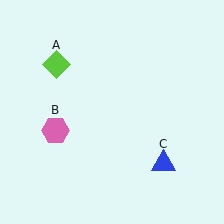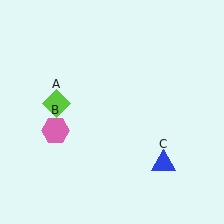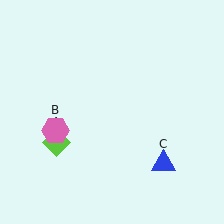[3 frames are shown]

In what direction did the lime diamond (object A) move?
The lime diamond (object A) moved down.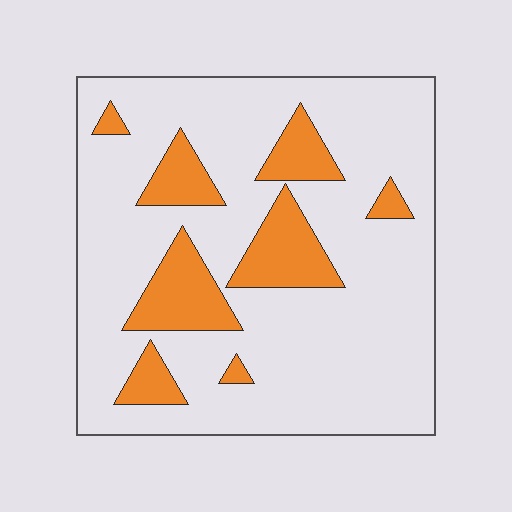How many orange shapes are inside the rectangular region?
8.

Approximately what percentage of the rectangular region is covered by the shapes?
Approximately 20%.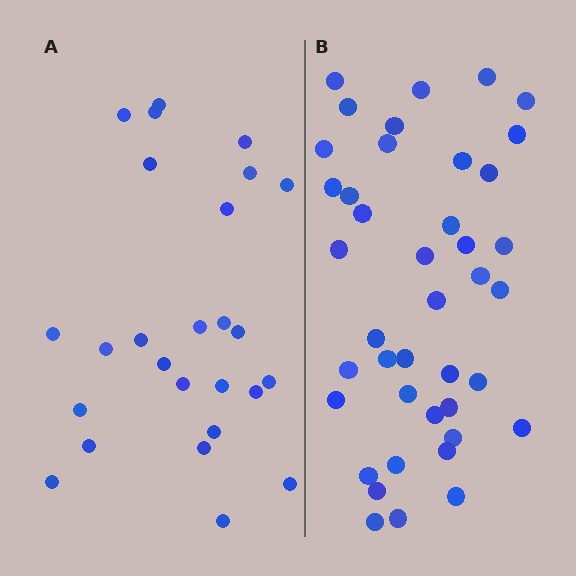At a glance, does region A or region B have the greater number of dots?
Region B (the right region) has more dots.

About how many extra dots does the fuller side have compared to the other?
Region B has approximately 15 more dots than region A.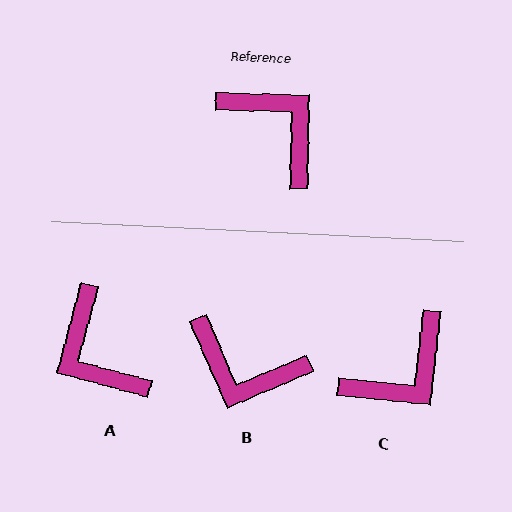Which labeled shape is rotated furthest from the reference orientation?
A, about 166 degrees away.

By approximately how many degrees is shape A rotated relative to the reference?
Approximately 166 degrees counter-clockwise.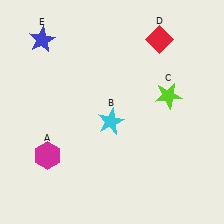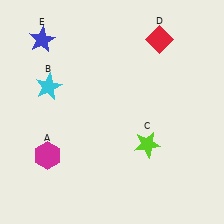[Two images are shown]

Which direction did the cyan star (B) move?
The cyan star (B) moved left.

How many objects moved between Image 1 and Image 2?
2 objects moved between the two images.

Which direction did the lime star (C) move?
The lime star (C) moved down.